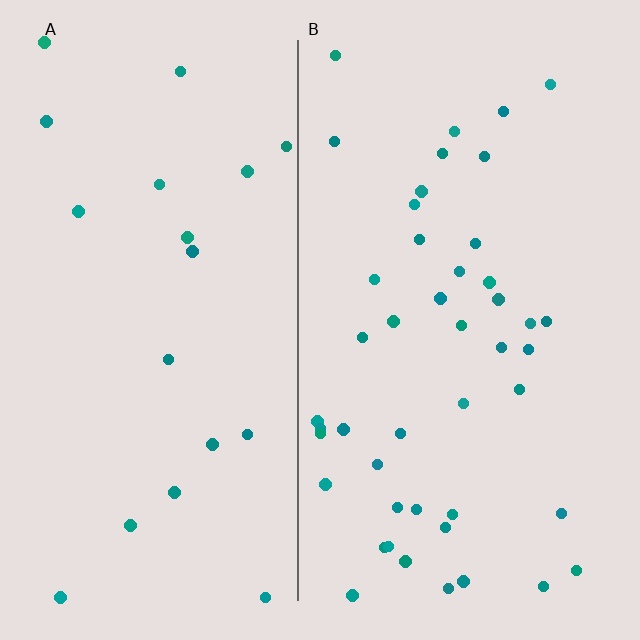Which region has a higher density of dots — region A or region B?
B (the right).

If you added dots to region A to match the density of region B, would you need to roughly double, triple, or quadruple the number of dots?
Approximately double.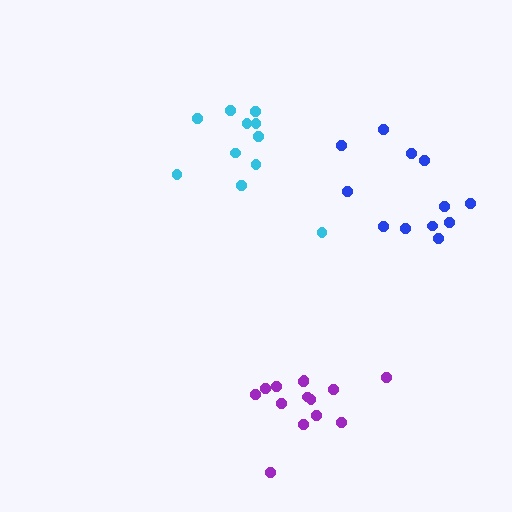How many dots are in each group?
Group 1: 14 dots, Group 2: 11 dots, Group 3: 12 dots (37 total).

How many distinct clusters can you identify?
There are 3 distinct clusters.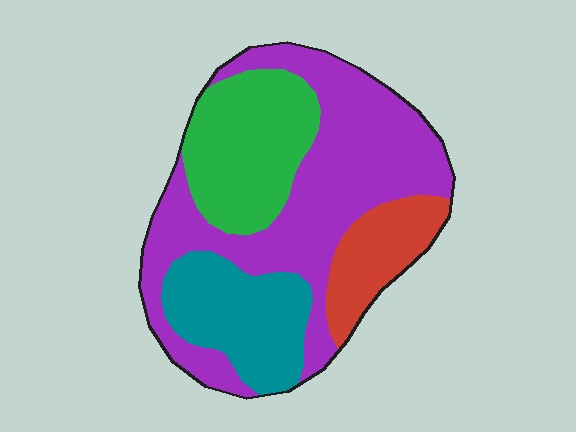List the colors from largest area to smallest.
From largest to smallest: purple, green, teal, red.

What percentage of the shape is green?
Green covers 22% of the shape.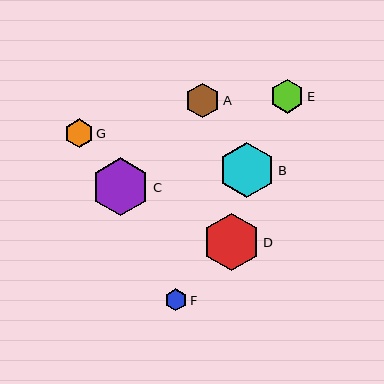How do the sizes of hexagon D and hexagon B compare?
Hexagon D and hexagon B are approximately the same size.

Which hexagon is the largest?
Hexagon C is the largest with a size of approximately 58 pixels.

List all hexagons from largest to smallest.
From largest to smallest: C, D, B, A, E, G, F.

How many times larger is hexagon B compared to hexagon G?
Hexagon B is approximately 2.0 times the size of hexagon G.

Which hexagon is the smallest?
Hexagon F is the smallest with a size of approximately 22 pixels.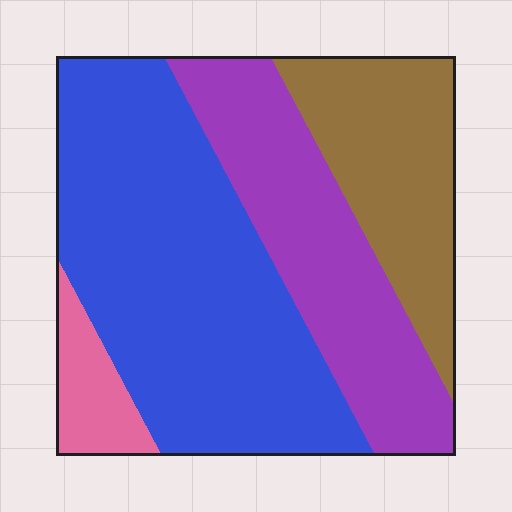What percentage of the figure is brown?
Brown covers roughly 20% of the figure.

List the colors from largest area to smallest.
From largest to smallest: blue, purple, brown, pink.